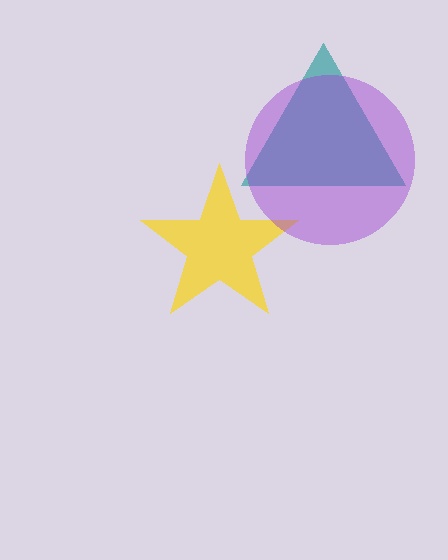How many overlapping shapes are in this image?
There are 3 overlapping shapes in the image.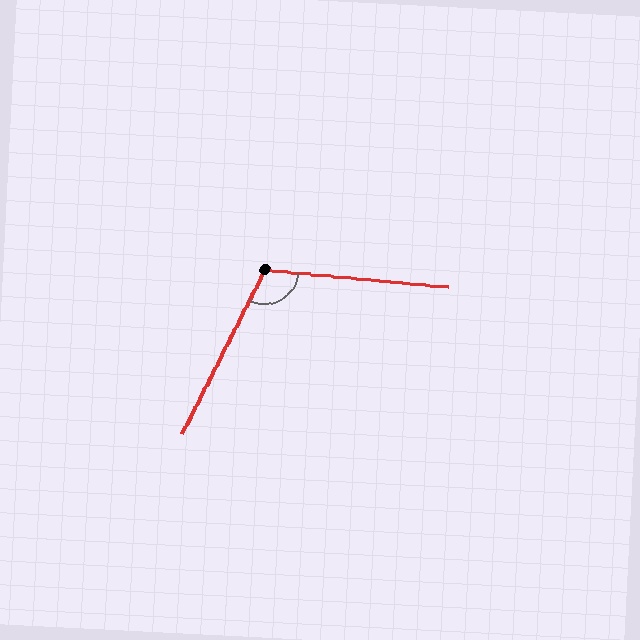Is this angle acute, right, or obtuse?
It is obtuse.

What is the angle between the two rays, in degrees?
Approximately 112 degrees.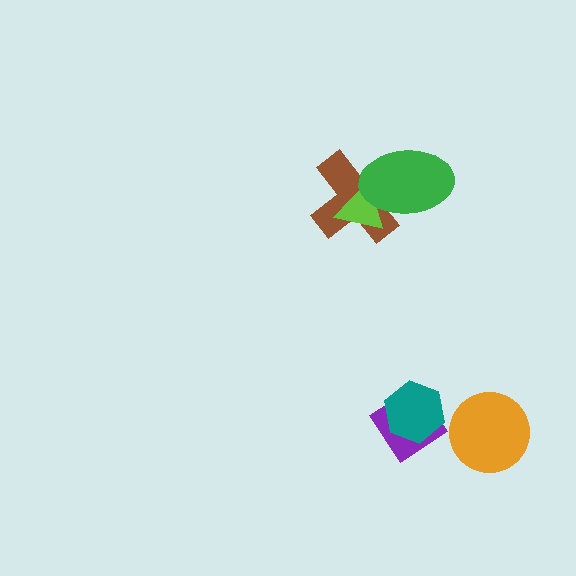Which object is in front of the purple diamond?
The teal hexagon is in front of the purple diamond.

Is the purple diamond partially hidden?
Yes, it is partially covered by another shape.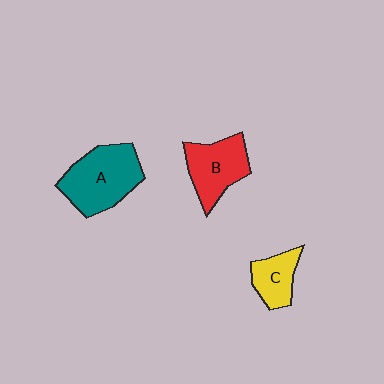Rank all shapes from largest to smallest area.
From largest to smallest: A (teal), B (red), C (yellow).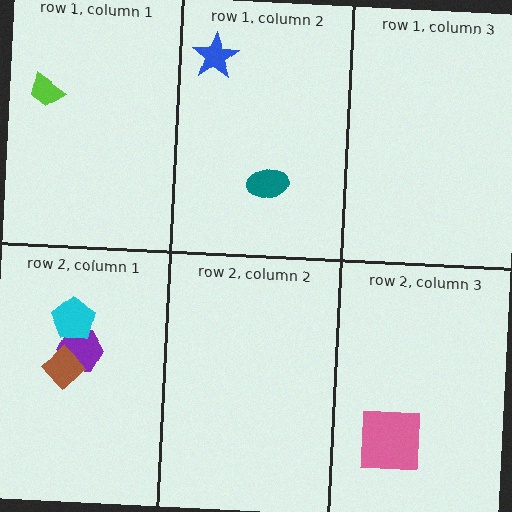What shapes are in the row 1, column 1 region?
The lime trapezoid.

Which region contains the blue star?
The row 1, column 2 region.